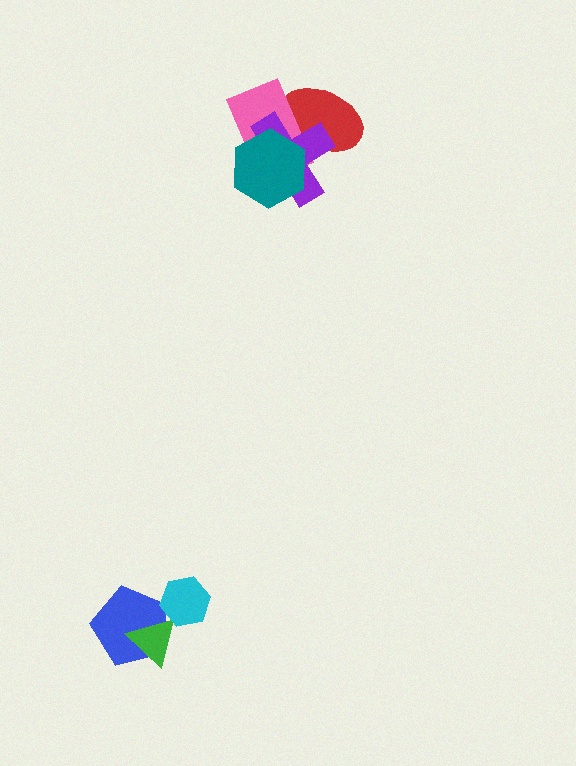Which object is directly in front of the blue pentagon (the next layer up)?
The green triangle is directly in front of the blue pentagon.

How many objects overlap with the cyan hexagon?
1 object overlaps with the cyan hexagon.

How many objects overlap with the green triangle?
1 object overlaps with the green triangle.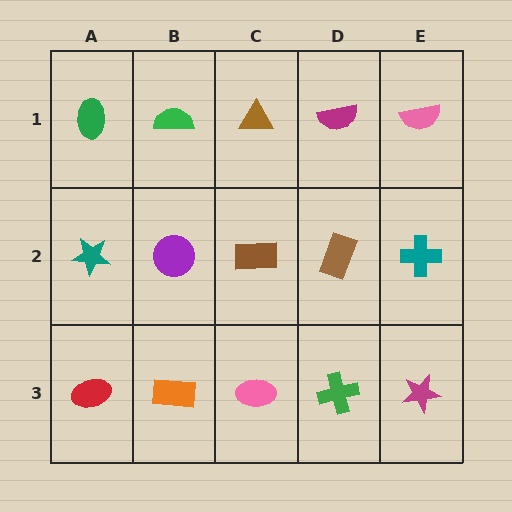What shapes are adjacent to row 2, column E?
A pink semicircle (row 1, column E), a magenta star (row 3, column E), a brown rectangle (row 2, column D).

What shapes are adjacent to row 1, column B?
A purple circle (row 2, column B), a green ellipse (row 1, column A), a brown triangle (row 1, column C).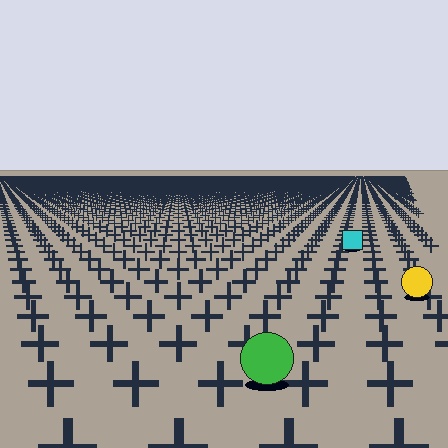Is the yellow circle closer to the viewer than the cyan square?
Yes. The yellow circle is closer — you can tell from the texture gradient: the ground texture is coarser near it.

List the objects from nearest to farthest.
From nearest to farthest: the green circle, the yellow circle, the cyan square.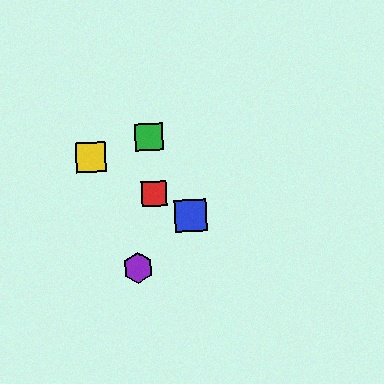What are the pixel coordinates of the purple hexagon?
The purple hexagon is at (138, 268).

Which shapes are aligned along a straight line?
The red square, the blue square, the yellow square are aligned along a straight line.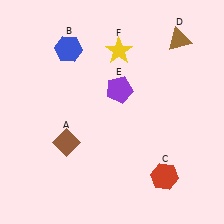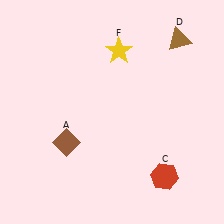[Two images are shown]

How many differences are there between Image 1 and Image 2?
There are 2 differences between the two images.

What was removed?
The blue hexagon (B), the purple pentagon (E) were removed in Image 2.